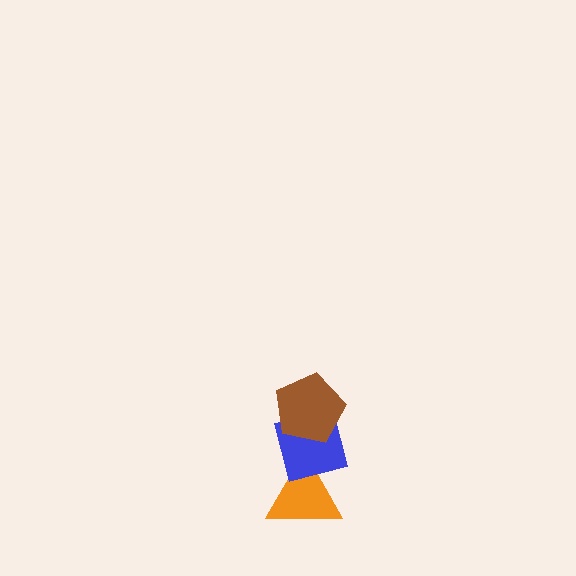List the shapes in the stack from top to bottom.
From top to bottom: the brown pentagon, the blue square, the orange triangle.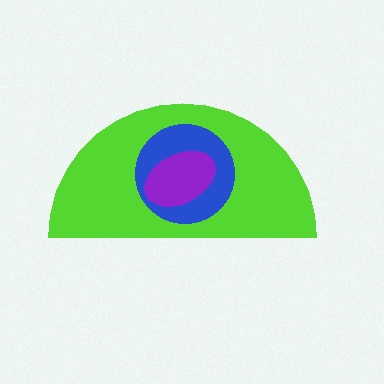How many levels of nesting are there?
3.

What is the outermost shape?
The lime semicircle.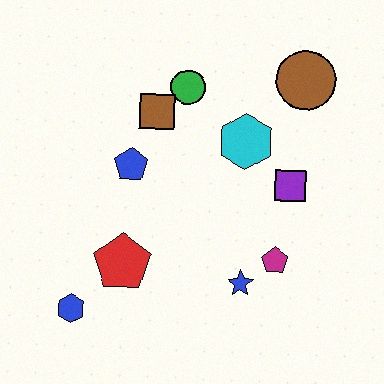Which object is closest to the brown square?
The green circle is closest to the brown square.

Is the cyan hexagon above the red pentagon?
Yes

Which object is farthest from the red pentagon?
The brown circle is farthest from the red pentagon.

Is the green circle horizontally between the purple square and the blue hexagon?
Yes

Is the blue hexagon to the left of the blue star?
Yes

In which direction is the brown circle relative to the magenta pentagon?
The brown circle is above the magenta pentagon.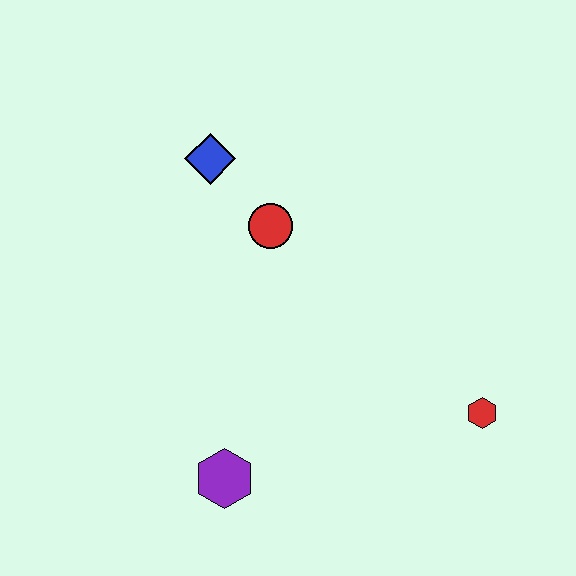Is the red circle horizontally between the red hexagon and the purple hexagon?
Yes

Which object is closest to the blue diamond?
The red circle is closest to the blue diamond.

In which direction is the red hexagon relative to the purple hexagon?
The red hexagon is to the right of the purple hexagon.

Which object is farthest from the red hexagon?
The blue diamond is farthest from the red hexagon.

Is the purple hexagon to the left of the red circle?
Yes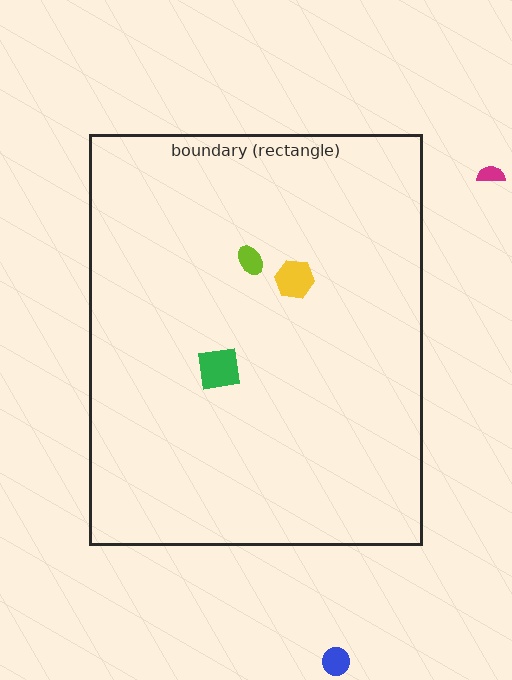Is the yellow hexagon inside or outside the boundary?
Inside.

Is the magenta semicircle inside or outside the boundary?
Outside.